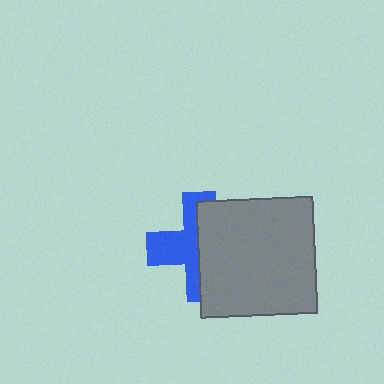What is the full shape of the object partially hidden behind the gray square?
The partially hidden object is a blue cross.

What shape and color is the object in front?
The object in front is a gray square.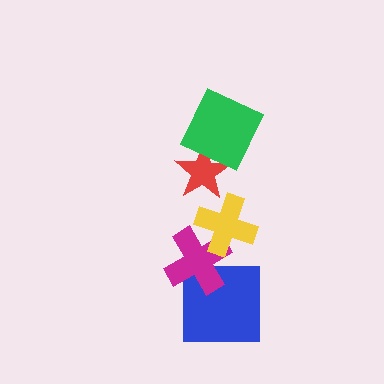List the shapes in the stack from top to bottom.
From top to bottom: the green square, the red star, the yellow cross, the magenta cross, the blue square.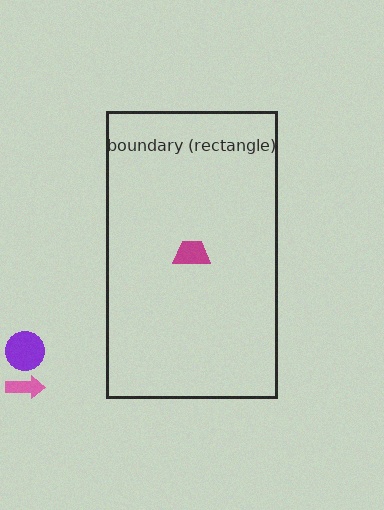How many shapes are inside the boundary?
1 inside, 2 outside.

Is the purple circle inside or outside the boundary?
Outside.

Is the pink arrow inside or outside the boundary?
Outside.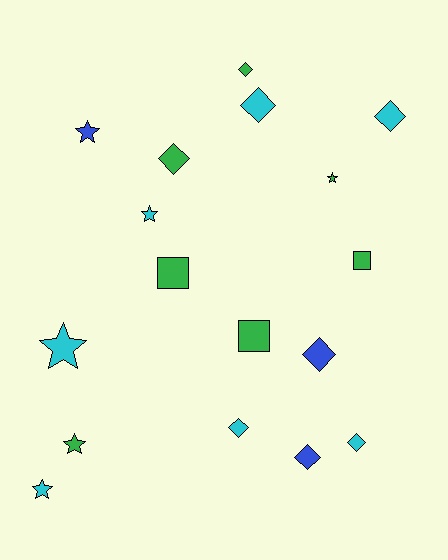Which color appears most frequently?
Cyan, with 7 objects.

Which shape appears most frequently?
Diamond, with 8 objects.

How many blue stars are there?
There is 1 blue star.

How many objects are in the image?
There are 17 objects.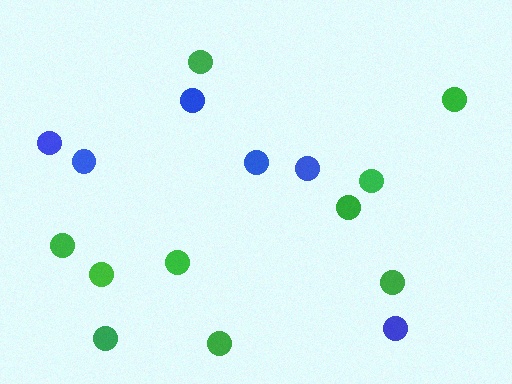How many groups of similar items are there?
There are 2 groups: one group of green circles (10) and one group of blue circles (6).